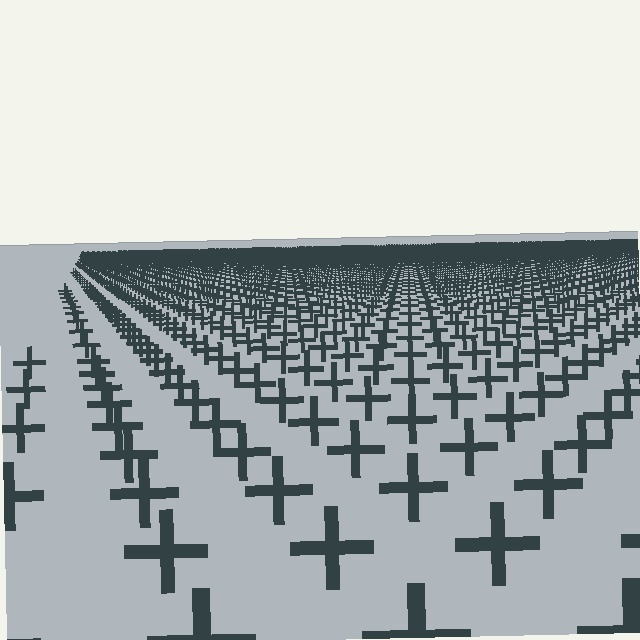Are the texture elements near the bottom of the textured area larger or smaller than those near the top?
Larger. Near the bottom, elements are closer to the viewer and appear at a bigger on-screen size.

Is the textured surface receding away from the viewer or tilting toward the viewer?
The surface is receding away from the viewer. Texture elements get smaller and denser toward the top.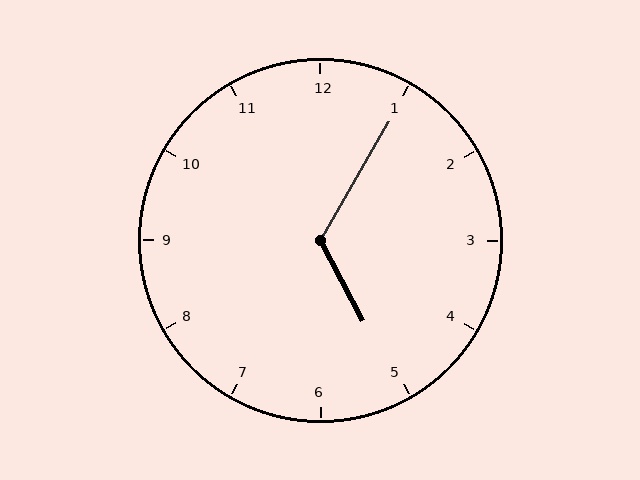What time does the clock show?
5:05.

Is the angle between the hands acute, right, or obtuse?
It is obtuse.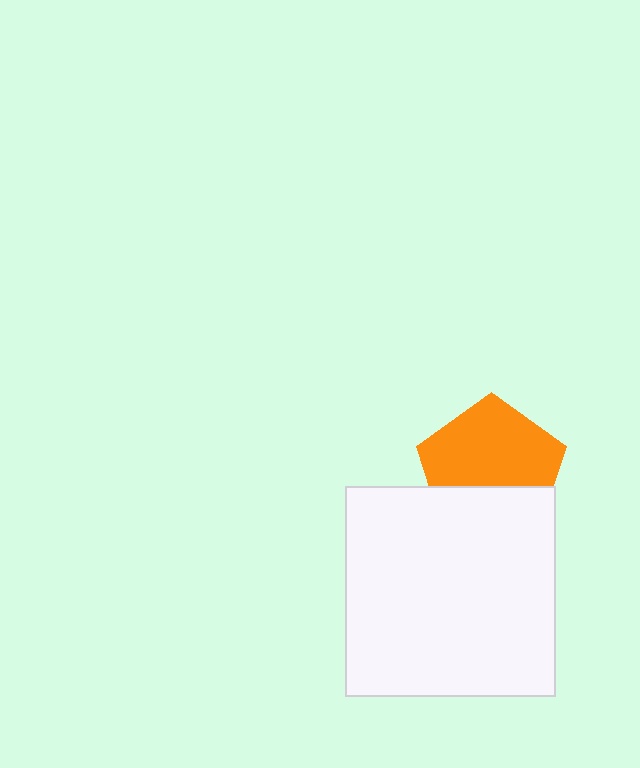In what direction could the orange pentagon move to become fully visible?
The orange pentagon could move up. That would shift it out from behind the white square entirely.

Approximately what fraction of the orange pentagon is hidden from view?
Roughly 37% of the orange pentagon is hidden behind the white square.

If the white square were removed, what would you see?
You would see the complete orange pentagon.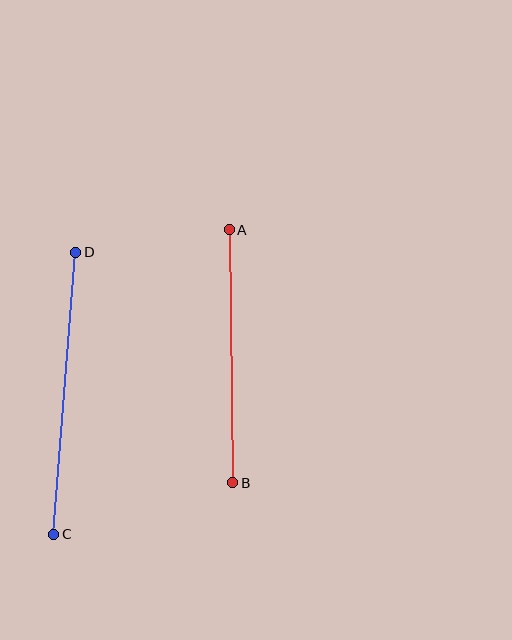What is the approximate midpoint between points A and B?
The midpoint is at approximately (231, 356) pixels.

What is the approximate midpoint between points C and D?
The midpoint is at approximately (65, 393) pixels.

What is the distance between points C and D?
The distance is approximately 283 pixels.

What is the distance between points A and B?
The distance is approximately 253 pixels.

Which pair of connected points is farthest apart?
Points C and D are farthest apart.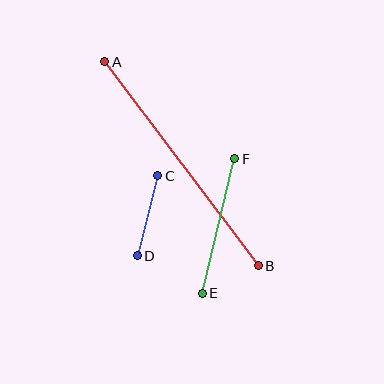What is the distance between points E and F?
The distance is approximately 138 pixels.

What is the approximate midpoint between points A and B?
The midpoint is at approximately (181, 164) pixels.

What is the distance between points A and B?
The distance is approximately 255 pixels.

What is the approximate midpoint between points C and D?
The midpoint is at approximately (147, 216) pixels.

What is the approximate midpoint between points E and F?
The midpoint is at approximately (218, 226) pixels.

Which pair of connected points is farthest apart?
Points A and B are farthest apart.